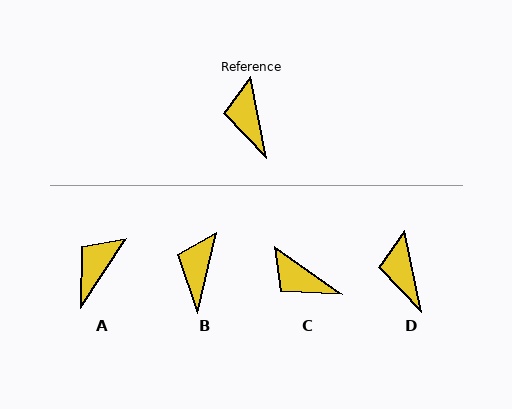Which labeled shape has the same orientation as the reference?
D.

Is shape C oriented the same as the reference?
No, it is off by about 43 degrees.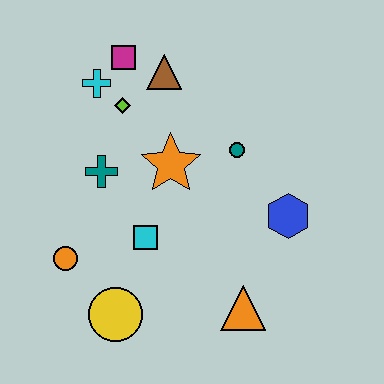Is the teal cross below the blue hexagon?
No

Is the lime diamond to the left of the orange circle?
No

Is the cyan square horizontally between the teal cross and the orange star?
Yes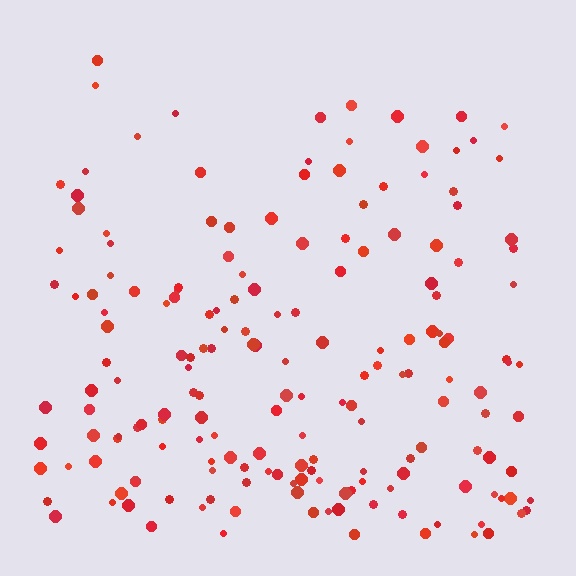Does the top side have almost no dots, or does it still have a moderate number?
Still a moderate number, just noticeably fewer than the bottom.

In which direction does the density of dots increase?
From top to bottom, with the bottom side densest.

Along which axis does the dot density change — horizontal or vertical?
Vertical.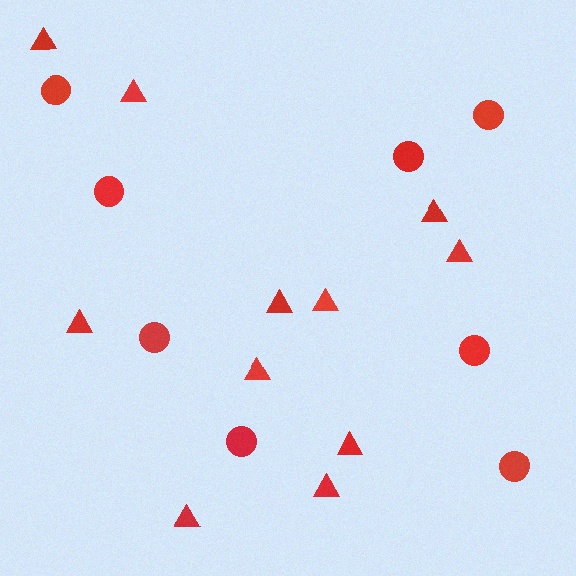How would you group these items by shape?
There are 2 groups: one group of triangles (11) and one group of circles (8).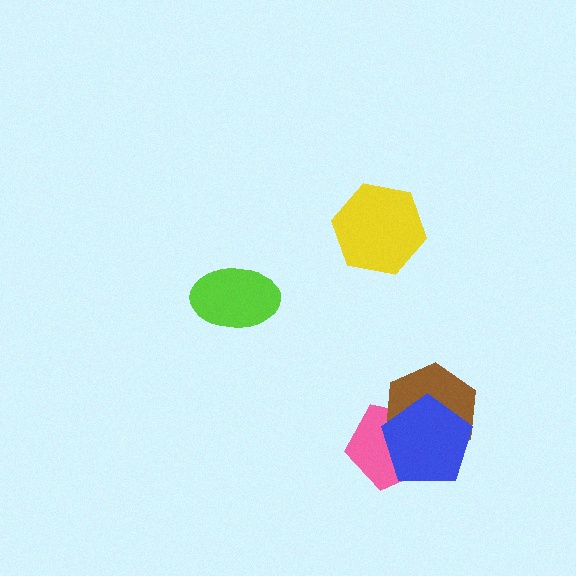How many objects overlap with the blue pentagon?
2 objects overlap with the blue pentagon.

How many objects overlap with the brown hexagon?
2 objects overlap with the brown hexagon.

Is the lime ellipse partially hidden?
No, no other shape covers it.